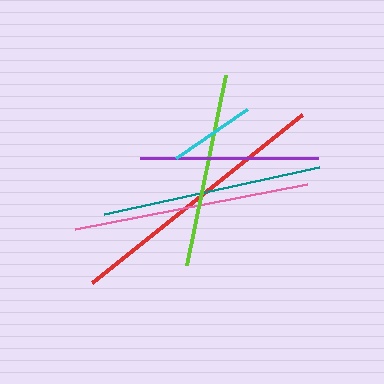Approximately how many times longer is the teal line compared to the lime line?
The teal line is approximately 1.1 times the length of the lime line.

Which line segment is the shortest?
The cyan line is the shortest at approximately 86 pixels.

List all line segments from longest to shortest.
From longest to shortest: red, pink, teal, lime, purple, cyan.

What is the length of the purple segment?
The purple segment is approximately 178 pixels long.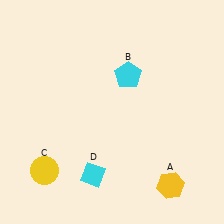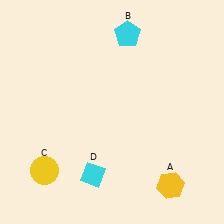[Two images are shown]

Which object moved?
The cyan pentagon (B) moved up.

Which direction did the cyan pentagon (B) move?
The cyan pentagon (B) moved up.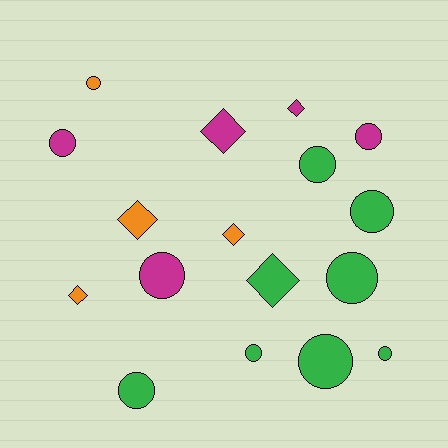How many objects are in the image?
There are 17 objects.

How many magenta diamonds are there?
There are 2 magenta diamonds.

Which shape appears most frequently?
Circle, with 11 objects.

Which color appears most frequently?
Green, with 8 objects.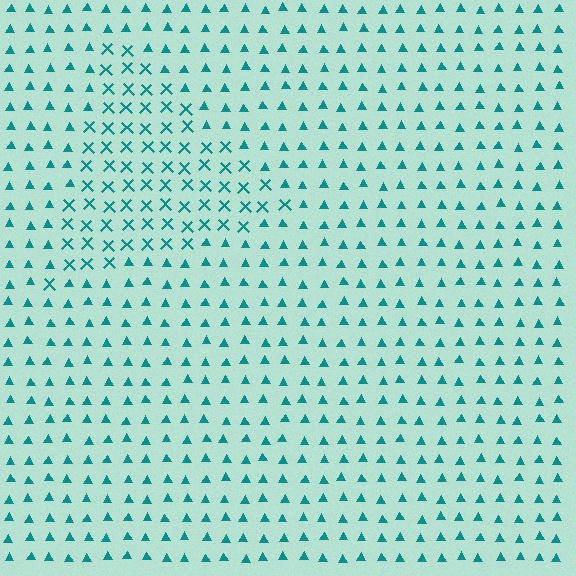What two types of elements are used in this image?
The image uses X marks inside the triangle region and triangles outside it.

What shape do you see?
I see a triangle.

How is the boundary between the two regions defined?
The boundary is defined by a change in element shape: X marks inside vs. triangles outside. All elements share the same color and spacing.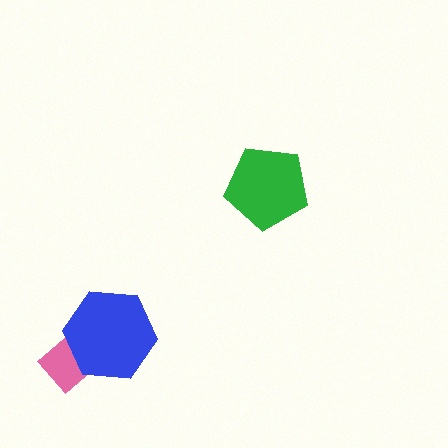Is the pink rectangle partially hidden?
Yes, it is partially covered by another shape.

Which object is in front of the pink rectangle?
The blue hexagon is in front of the pink rectangle.